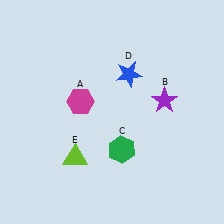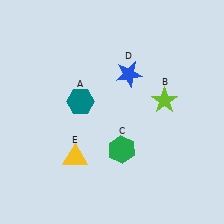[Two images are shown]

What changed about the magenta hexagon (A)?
In Image 1, A is magenta. In Image 2, it changed to teal.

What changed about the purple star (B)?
In Image 1, B is purple. In Image 2, it changed to lime.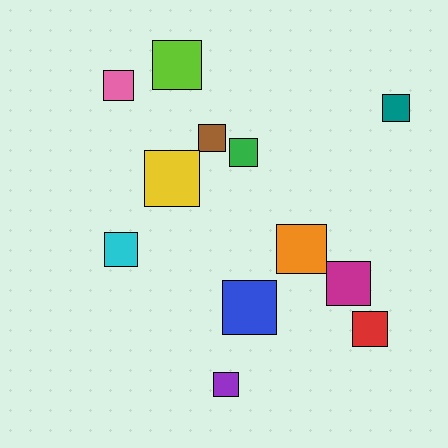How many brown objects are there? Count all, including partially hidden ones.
There is 1 brown object.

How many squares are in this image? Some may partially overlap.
There are 12 squares.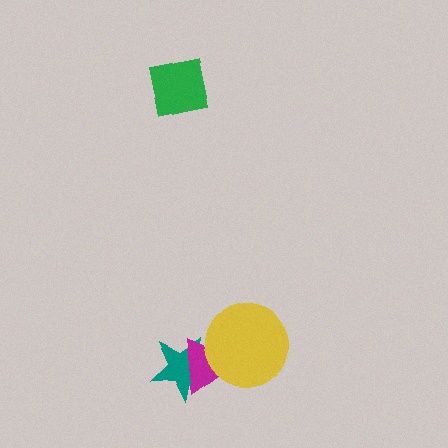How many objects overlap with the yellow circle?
2 objects overlap with the yellow circle.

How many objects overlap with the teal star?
2 objects overlap with the teal star.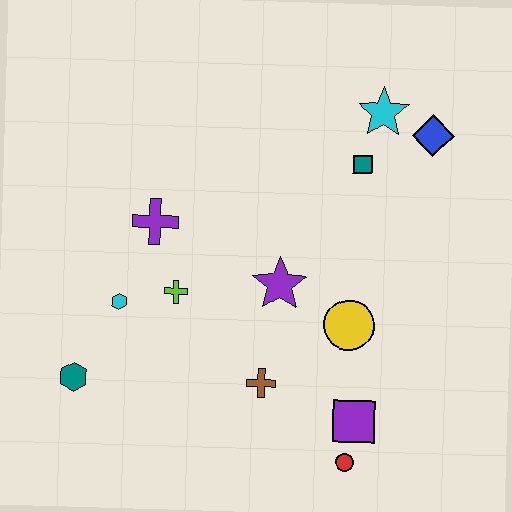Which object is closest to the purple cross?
The lime cross is closest to the purple cross.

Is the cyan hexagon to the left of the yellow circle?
Yes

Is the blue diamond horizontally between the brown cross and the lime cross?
No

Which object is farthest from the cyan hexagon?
The blue diamond is farthest from the cyan hexagon.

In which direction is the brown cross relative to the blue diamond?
The brown cross is below the blue diamond.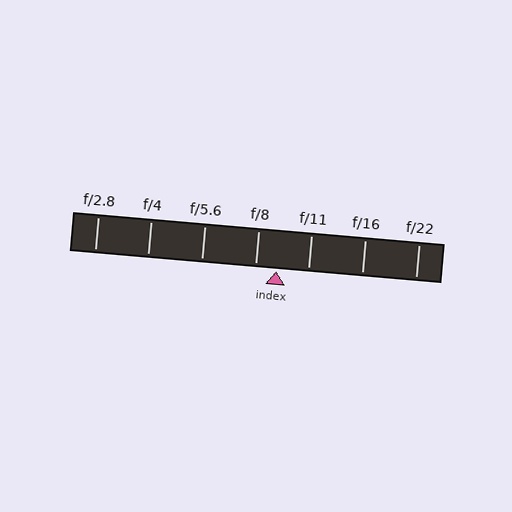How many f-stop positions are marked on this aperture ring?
There are 7 f-stop positions marked.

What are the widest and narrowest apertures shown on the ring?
The widest aperture shown is f/2.8 and the narrowest is f/22.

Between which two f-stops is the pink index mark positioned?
The index mark is between f/8 and f/11.